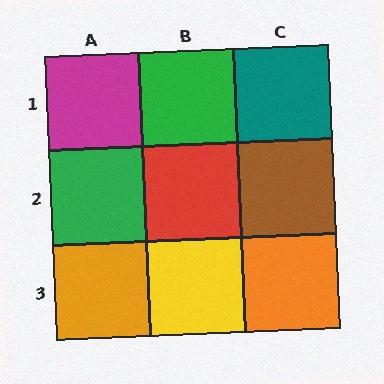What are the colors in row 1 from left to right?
Magenta, green, teal.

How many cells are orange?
2 cells are orange.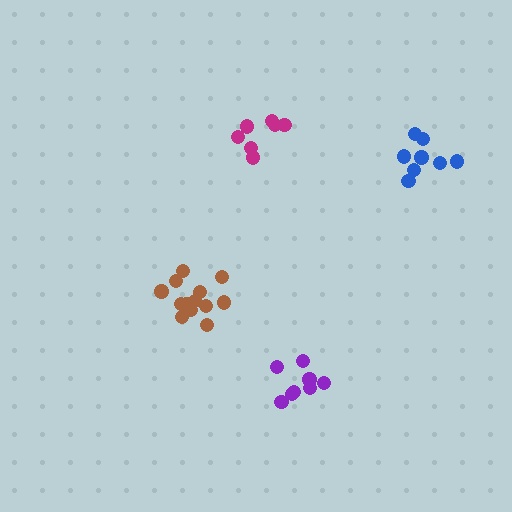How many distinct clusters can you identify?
There are 4 distinct clusters.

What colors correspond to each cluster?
The clusters are colored: brown, magenta, purple, blue.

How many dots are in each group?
Group 1: 13 dots, Group 2: 7 dots, Group 3: 8 dots, Group 4: 8 dots (36 total).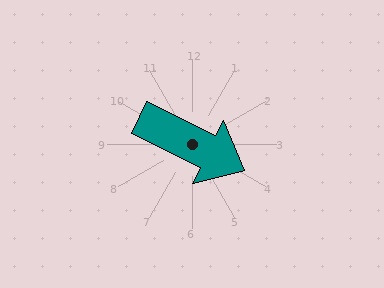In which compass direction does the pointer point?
Southeast.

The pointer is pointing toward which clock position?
Roughly 4 o'clock.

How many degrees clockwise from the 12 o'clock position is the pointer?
Approximately 116 degrees.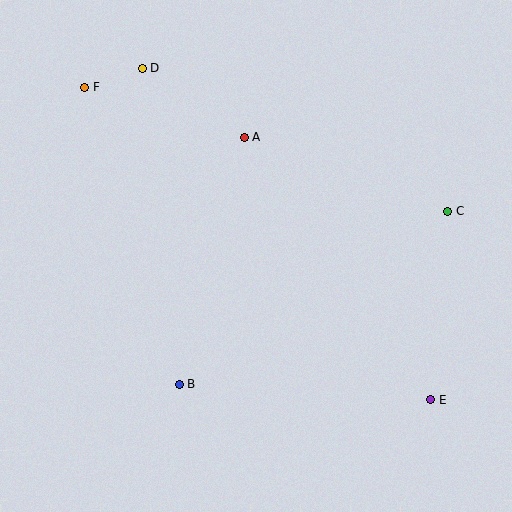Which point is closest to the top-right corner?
Point C is closest to the top-right corner.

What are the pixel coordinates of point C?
Point C is at (448, 211).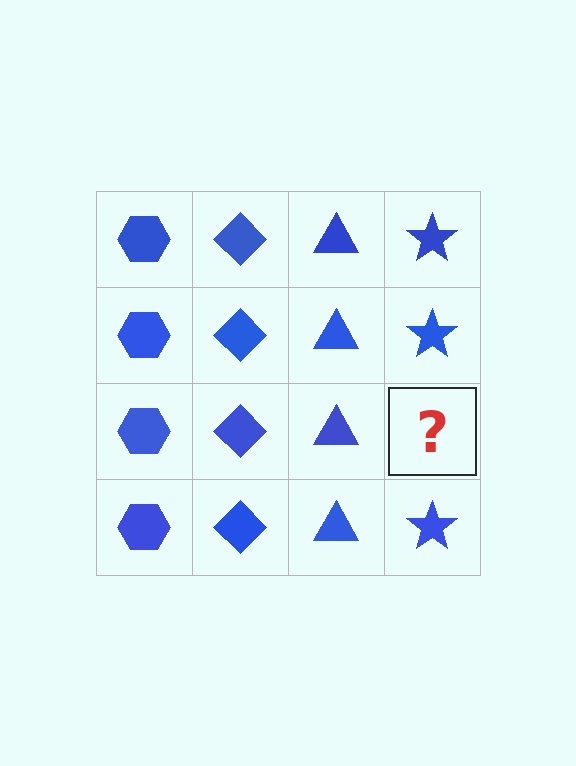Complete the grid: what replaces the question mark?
The question mark should be replaced with a blue star.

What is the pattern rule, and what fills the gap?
The rule is that each column has a consistent shape. The gap should be filled with a blue star.